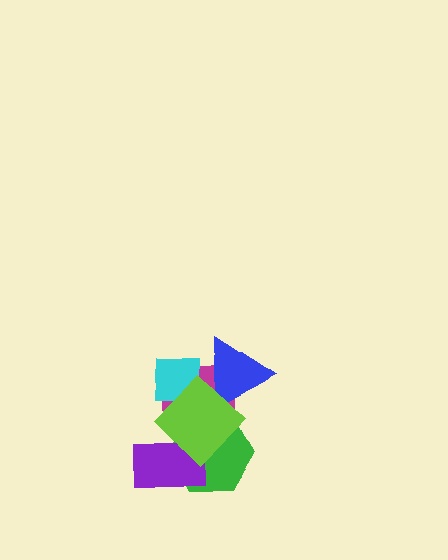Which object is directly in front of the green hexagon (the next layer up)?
The purple rectangle is directly in front of the green hexagon.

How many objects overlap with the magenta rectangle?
4 objects overlap with the magenta rectangle.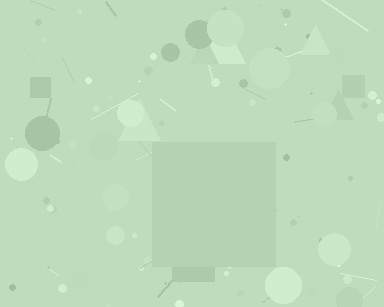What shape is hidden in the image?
A square is hidden in the image.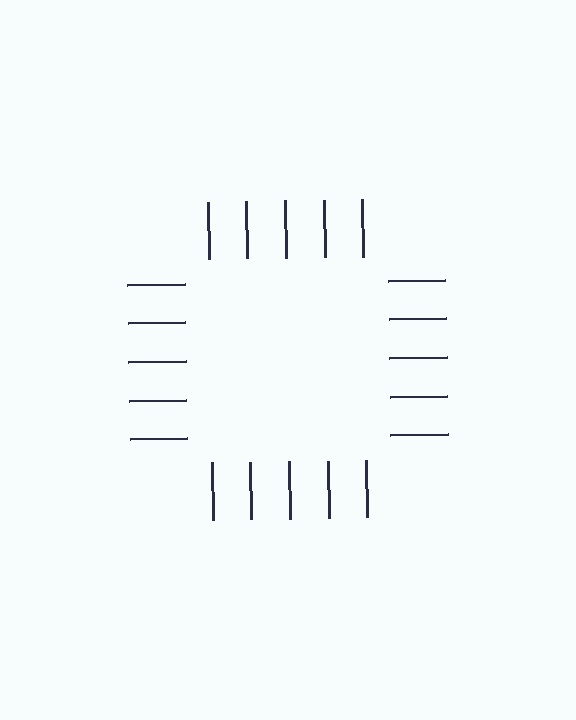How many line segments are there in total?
20 — 5 along each of the 4 edges.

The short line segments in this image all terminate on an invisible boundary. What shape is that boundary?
An illusory square — the line segments terminate on its edges but no continuous stroke is drawn.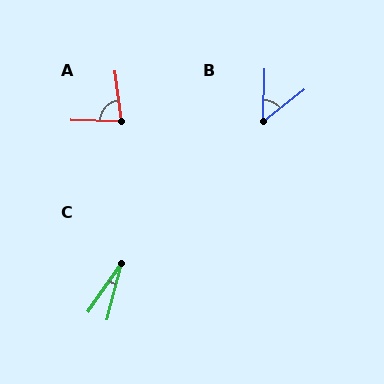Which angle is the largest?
A, at approximately 81 degrees.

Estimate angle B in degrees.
Approximately 50 degrees.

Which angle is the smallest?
C, at approximately 20 degrees.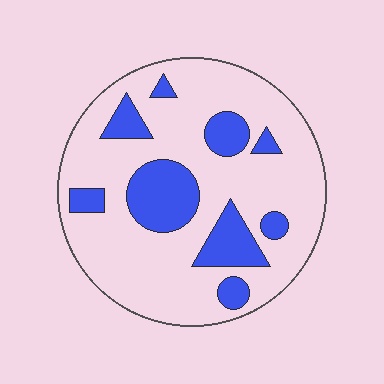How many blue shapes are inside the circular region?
9.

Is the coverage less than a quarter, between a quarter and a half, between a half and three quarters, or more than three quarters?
Less than a quarter.